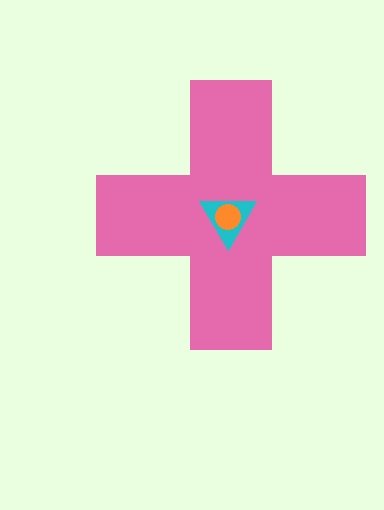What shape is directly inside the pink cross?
The cyan triangle.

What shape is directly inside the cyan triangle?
The orange circle.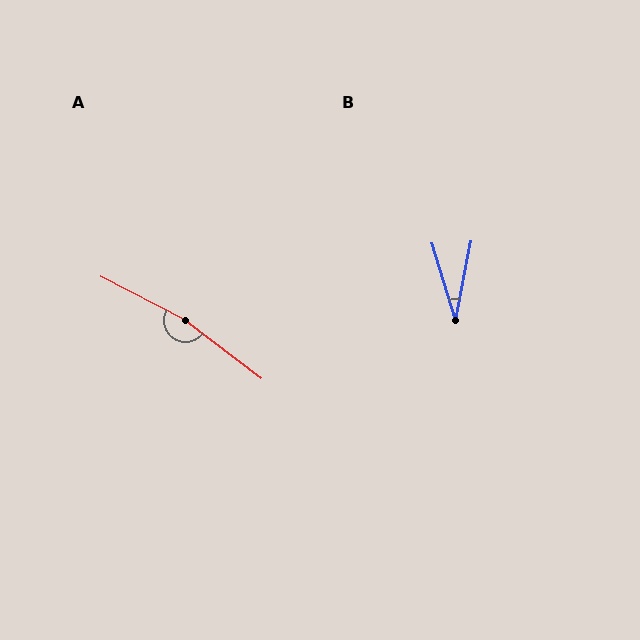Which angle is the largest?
A, at approximately 170 degrees.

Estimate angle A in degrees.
Approximately 170 degrees.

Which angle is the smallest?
B, at approximately 28 degrees.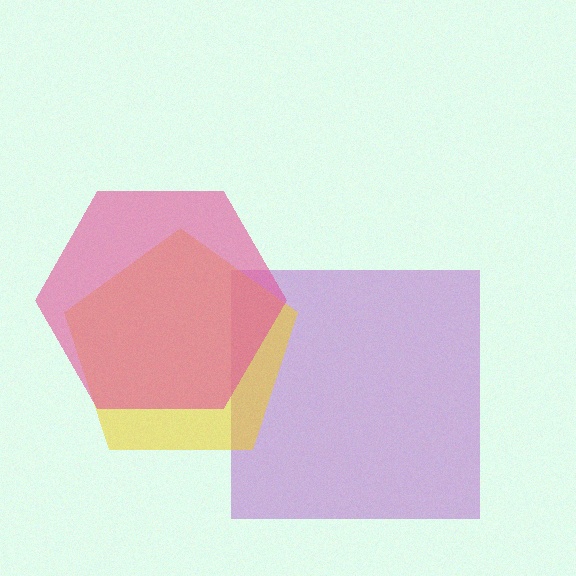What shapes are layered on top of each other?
The layered shapes are: a purple square, a yellow pentagon, a pink hexagon.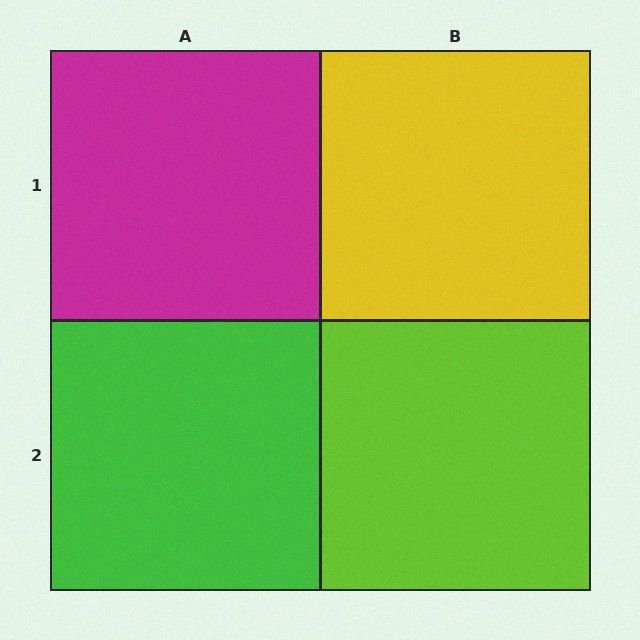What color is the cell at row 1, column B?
Yellow.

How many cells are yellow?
1 cell is yellow.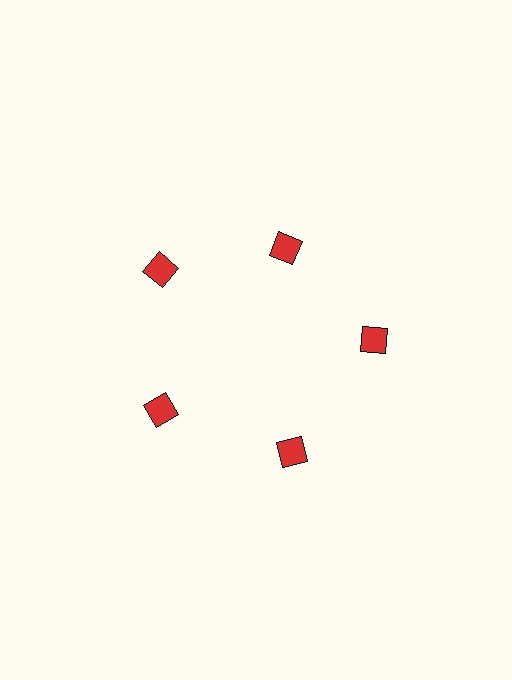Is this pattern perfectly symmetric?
No. The 5 red squares are arranged in a ring, but one element near the 1 o'clock position is pulled inward toward the center, breaking the 5-fold rotational symmetry.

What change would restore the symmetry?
The symmetry would be restored by moving it outward, back onto the ring so that all 5 squares sit at equal angles and equal distance from the center.